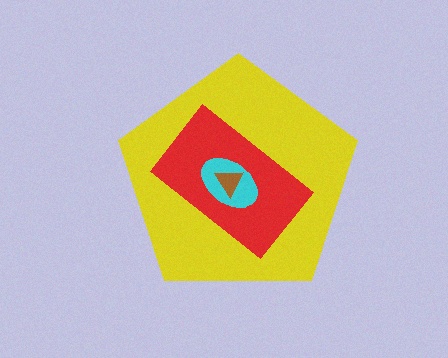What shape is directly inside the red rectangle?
The cyan ellipse.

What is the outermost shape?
The yellow pentagon.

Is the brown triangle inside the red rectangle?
Yes.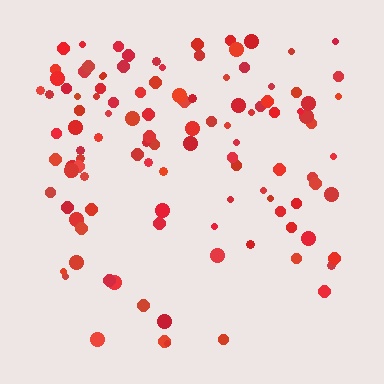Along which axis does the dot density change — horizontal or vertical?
Vertical.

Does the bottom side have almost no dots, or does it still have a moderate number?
Still a moderate number, just noticeably fewer than the top.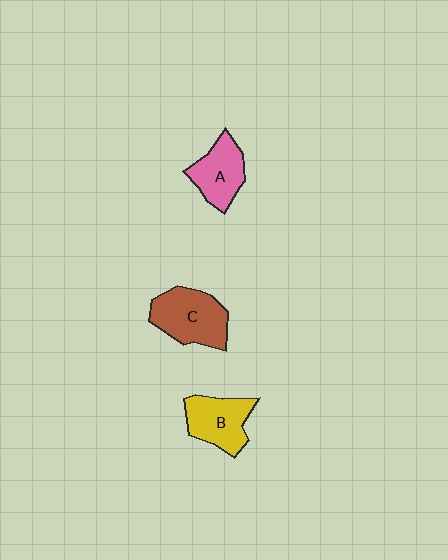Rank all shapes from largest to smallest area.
From largest to smallest: C (brown), B (yellow), A (pink).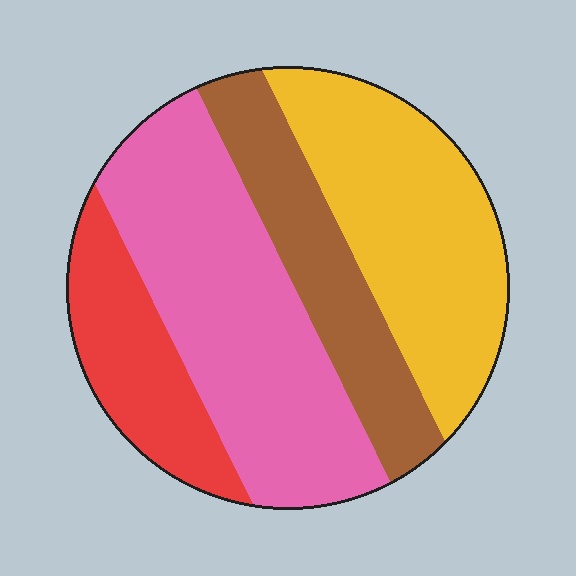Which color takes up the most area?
Pink, at roughly 35%.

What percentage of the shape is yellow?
Yellow takes up about one third (1/3) of the shape.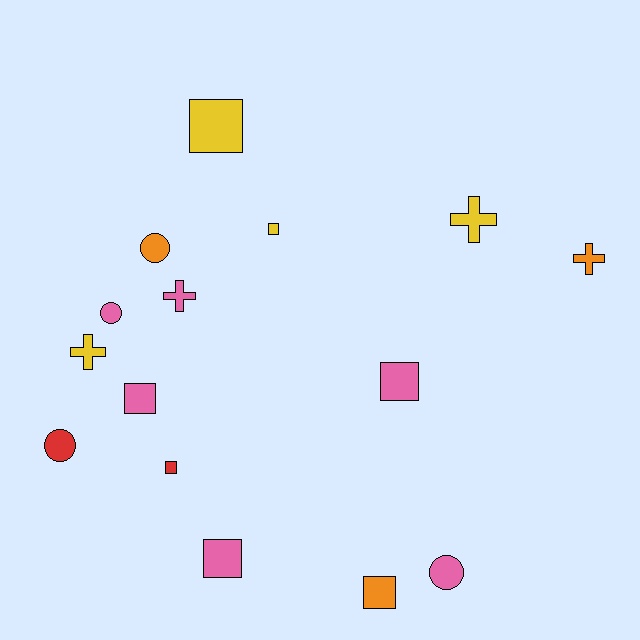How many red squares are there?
There is 1 red square.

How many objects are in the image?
There are 15 objects.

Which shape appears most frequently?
Square, with 7 objects.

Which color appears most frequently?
Pink, with 6 objects.